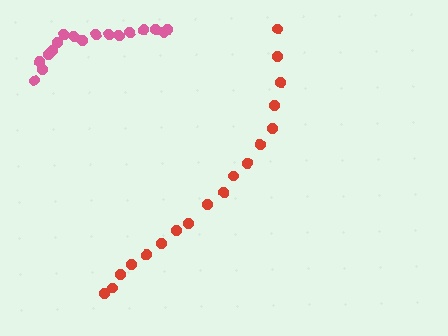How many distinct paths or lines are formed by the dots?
There are 2 distinct paths.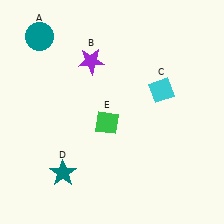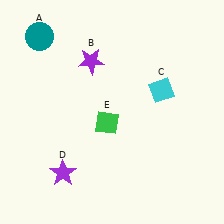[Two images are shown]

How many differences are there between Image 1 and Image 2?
There is 1 difference between the two images.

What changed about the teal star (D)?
In Image 1, D is teal. In Image 2, it changed to purple.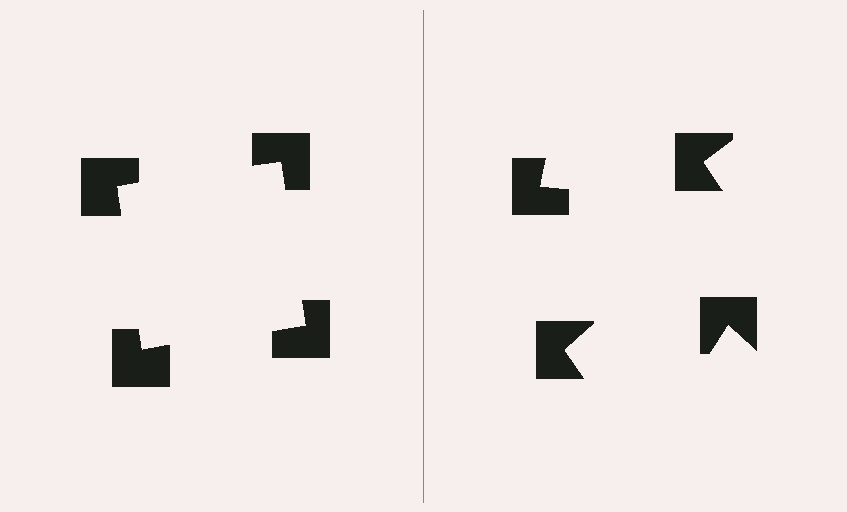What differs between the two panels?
The notched squares are positioned identically on both sides; only the wedge orientations differ. On the left they align to a square; on the right they are misaligned.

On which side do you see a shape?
An illusory square appears on the left side. On the right side the wedge cuts are rotated, so no coherent shape forms.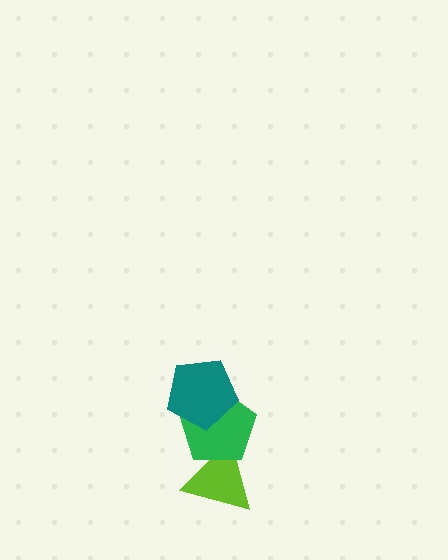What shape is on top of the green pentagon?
The teal pentagon is on top of the green pentagon.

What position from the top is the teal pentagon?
The teal pentagon is 1st from the top.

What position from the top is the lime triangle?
The lime triangle is 3rd from the top.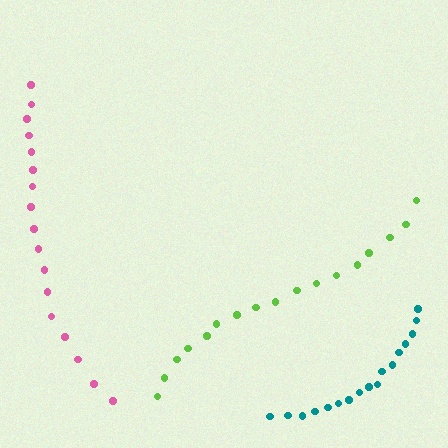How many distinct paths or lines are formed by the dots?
There are 3 distinct paths.